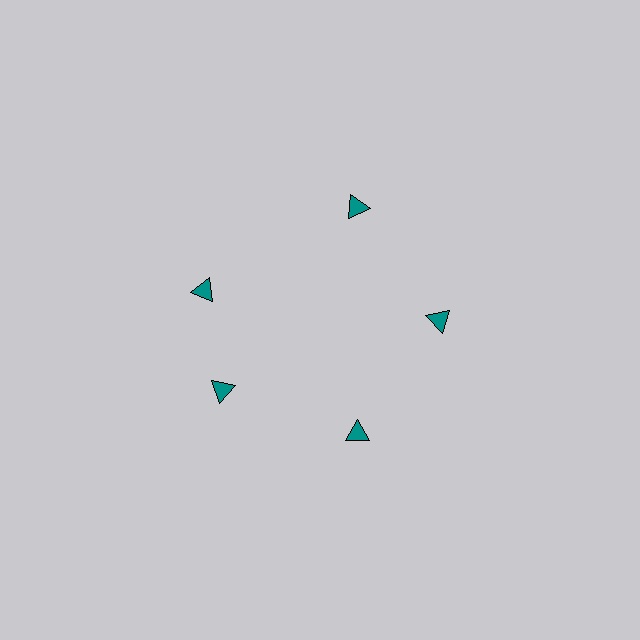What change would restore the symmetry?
The symmetry would be restored by rotating it back into even spacing with its neighbors so that all 5 triangles sit at equal angles and equal distance from the center.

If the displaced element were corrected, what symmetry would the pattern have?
It would have 5-fold rotational symmetry — the pattern would map onto itself every 72 degrees.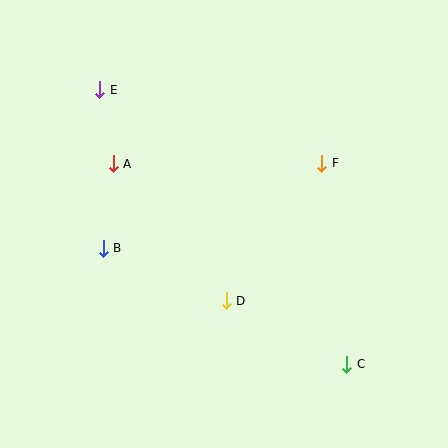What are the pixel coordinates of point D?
Point D is at (226, 301).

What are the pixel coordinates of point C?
Point C is at (347, 364).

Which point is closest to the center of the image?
Point D at (226, 301) is closest to the center.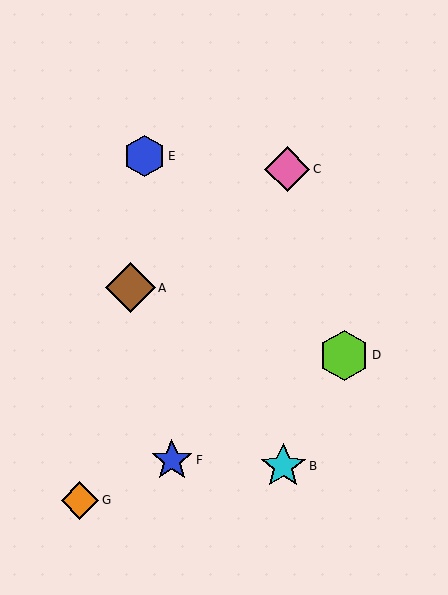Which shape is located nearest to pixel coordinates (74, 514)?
The orange diamond (labeled G) at (80, 500) is nearest to that location.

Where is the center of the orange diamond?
The center of the orange diamond is at (80, 500).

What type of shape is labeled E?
Shape E is a blue hexagon.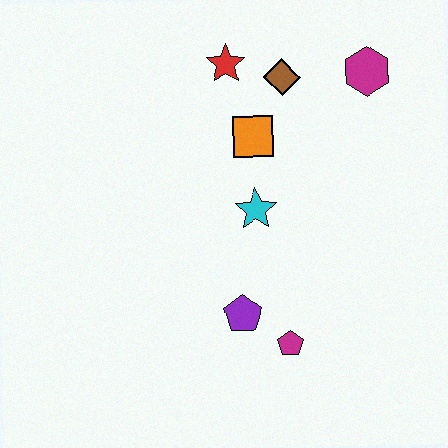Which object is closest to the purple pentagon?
The magenta pentagon is closest to the purple pentagon.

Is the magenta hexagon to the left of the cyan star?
No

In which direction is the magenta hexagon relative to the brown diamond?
The magenta hexagon is to the right of the brown diamond.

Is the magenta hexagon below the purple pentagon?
No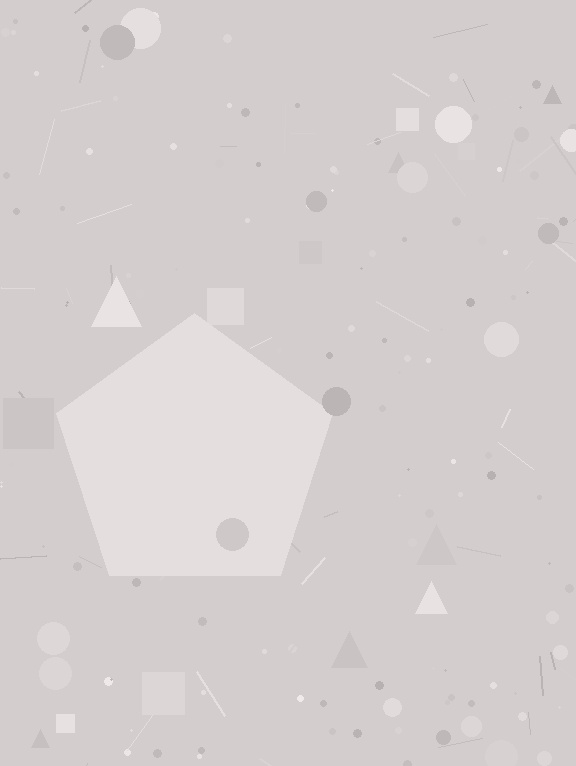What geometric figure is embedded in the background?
A pentagon is embedded in the background.